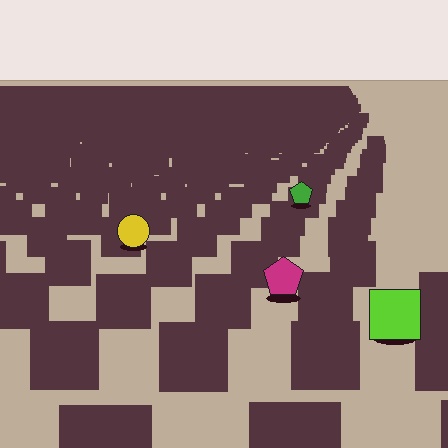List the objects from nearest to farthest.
From nearest to farthest: the lime square, the magenta pentagon, the yellow circle, the green pentagon.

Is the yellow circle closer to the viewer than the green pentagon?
Yes. The yellow circle is closer — you can tell from the texture gradient: the ground texture is coarser near it.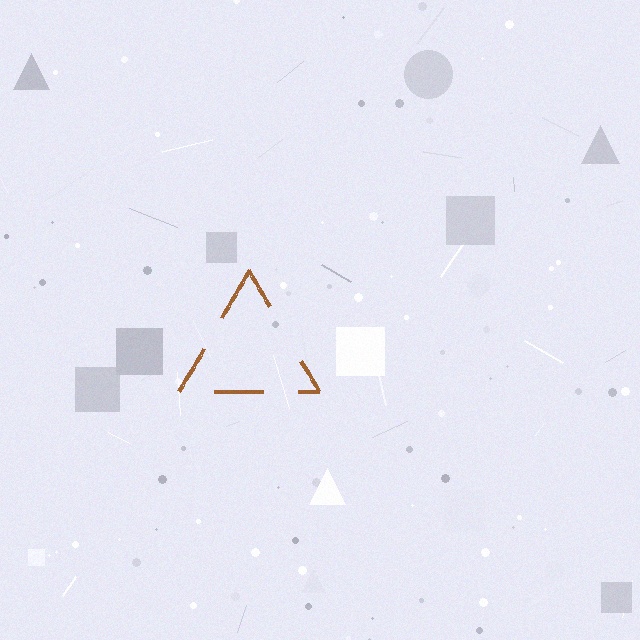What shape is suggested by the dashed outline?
The dashed outline suggests a triangle.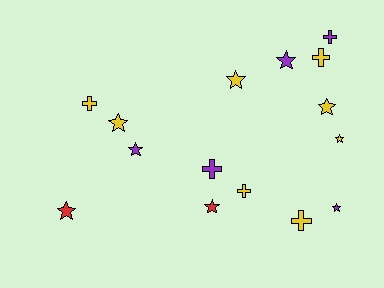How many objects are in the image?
There are 15 objects.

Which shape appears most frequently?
Star, with 9 objects.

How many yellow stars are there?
There are 4 yellow stars.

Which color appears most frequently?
Yellow, with 8 objects.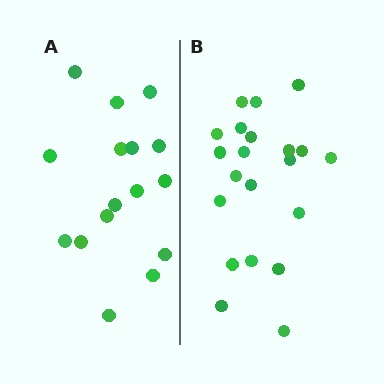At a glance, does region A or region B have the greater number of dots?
Region B (the right region) has more dots.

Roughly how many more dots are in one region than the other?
Region B has about 5 more dots than region A.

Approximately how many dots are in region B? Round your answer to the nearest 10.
About 20 dots. (The exact count is 21, which rounds to 20.)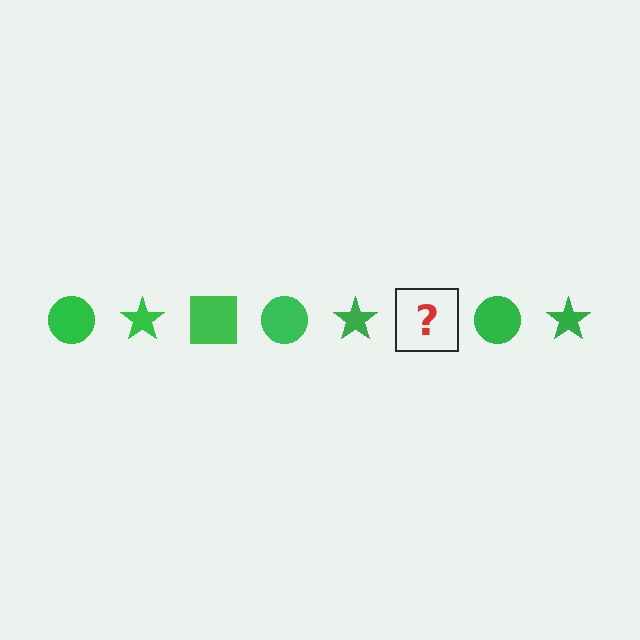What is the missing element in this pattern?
The missing element is a green square.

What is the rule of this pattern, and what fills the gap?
The rule is that the pattern cycles through circle, star, square shapes in green. The gap should be filled with a green square.